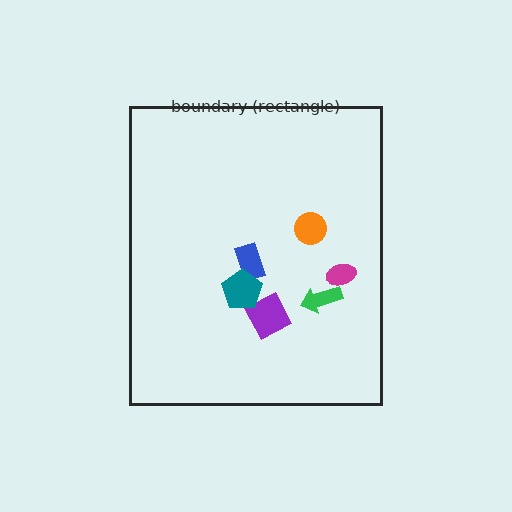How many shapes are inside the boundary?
6 inside, 0 outside.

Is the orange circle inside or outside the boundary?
Inside.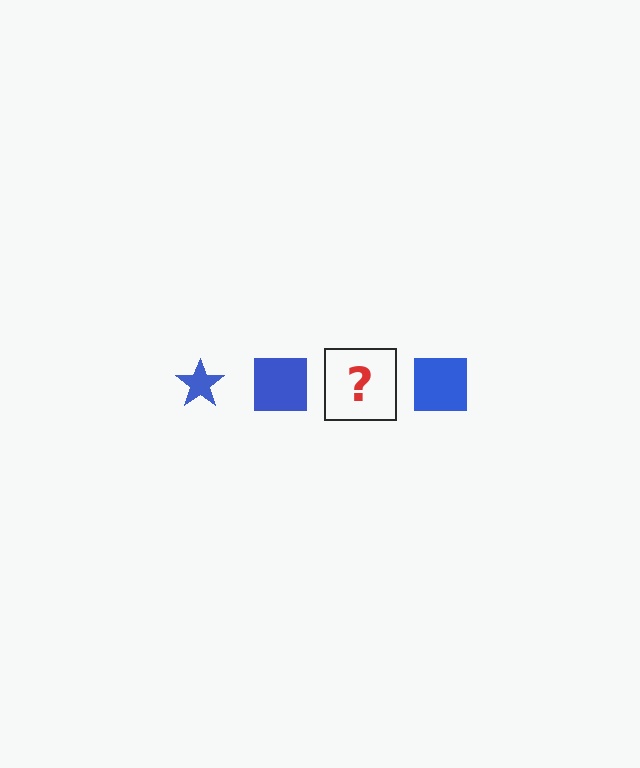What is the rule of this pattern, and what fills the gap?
The rule is that the pattern cycles through star, square shapes in blue. The gap should be filled with a blue star.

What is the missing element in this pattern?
The missing element is a blue star.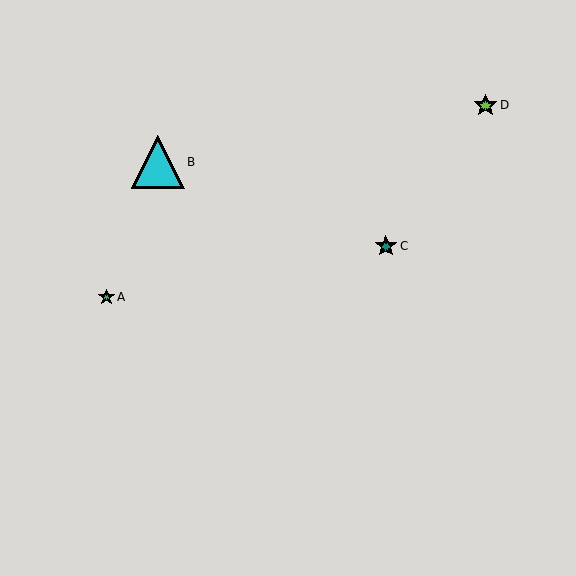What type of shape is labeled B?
Shape B is a cyan triangle.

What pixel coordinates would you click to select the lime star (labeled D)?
Click at (486, 105) to select the lime star D.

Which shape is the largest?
The cyan triangle (labeled B) is the largest.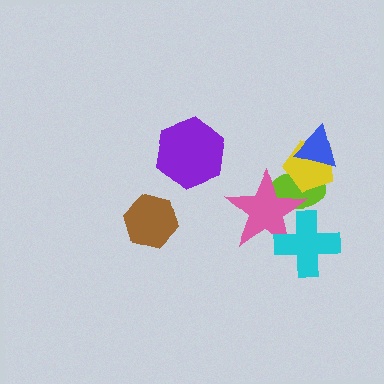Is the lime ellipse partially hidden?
Yes, it is partially covered by another shape.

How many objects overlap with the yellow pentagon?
3 objects overlap with the yellow pentagon.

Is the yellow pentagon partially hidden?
Yes, it is partially covered by another shape.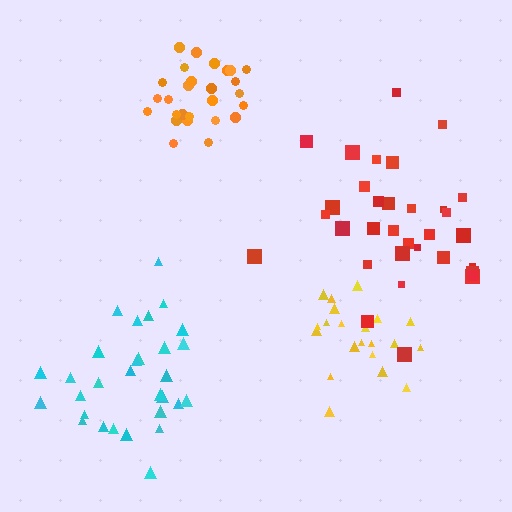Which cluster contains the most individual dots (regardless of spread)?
Red (34).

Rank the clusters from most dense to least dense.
orange, yellow, cyan, red.